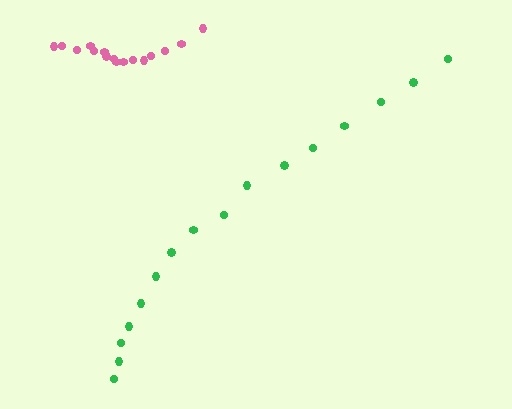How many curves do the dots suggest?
There are 2 distinct paths.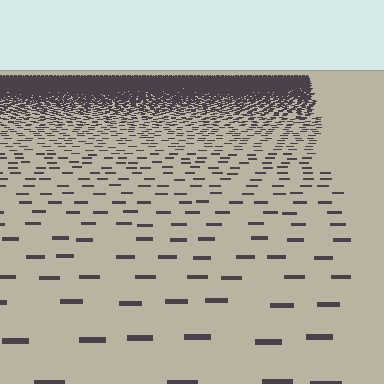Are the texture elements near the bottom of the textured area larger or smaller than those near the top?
Larger. Near the bottom, elements are closer to the viewer and appear at a bigger on-screen size.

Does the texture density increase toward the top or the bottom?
Density increases toward the top.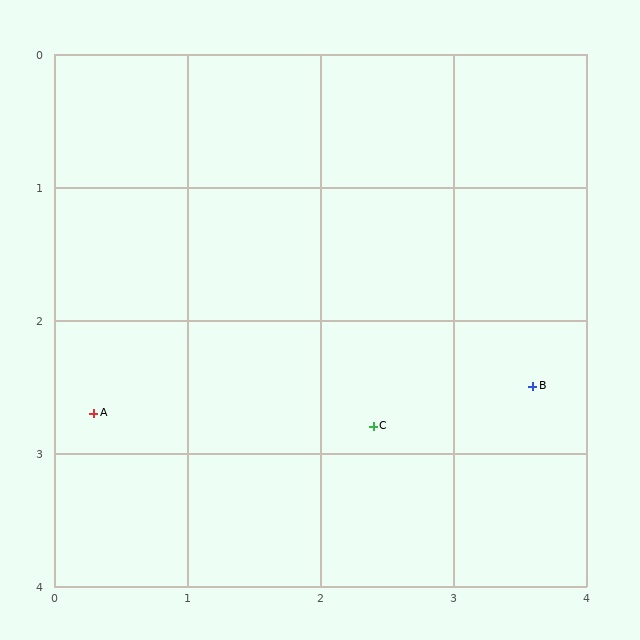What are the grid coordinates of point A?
Point A is at approximately (0.3, 2.7).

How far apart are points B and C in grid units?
Points B and C are about 1.2 grid units apart.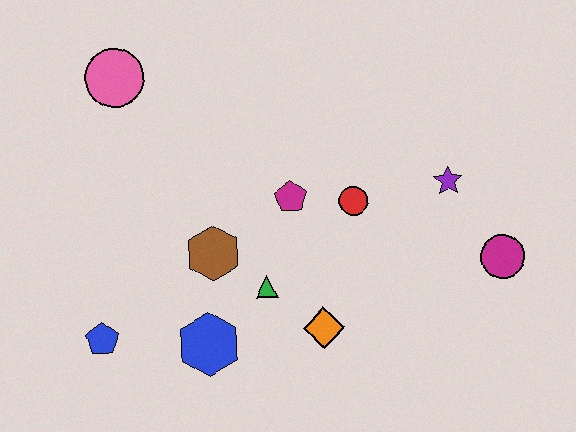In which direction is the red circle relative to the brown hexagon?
The red circle is to the right of the brown hexagon.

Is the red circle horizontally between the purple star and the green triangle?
Yes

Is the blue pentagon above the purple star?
No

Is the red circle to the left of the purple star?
Yes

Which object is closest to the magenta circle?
The purple star is closest to the magenta circle.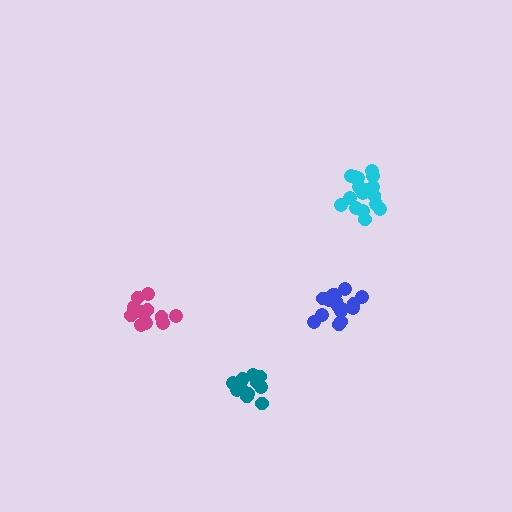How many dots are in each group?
Group 1: 14 dots, Group 2: 17 dots, Group 3: 13 dots, Group 4: 17 dots (61 total).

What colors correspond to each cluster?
The clusters are colored: teal, cyan, magenta, blue.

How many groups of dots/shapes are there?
There are 4 groups.